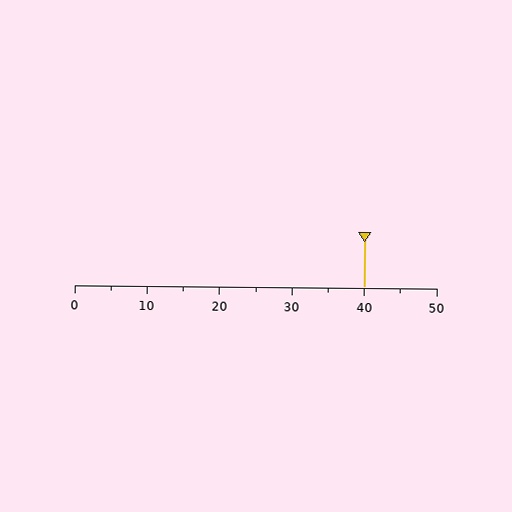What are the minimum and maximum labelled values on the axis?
The axis runs from 0 to 50.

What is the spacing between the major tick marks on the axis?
The major ticks are spaced 10 apart.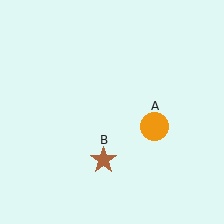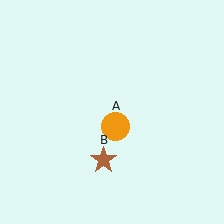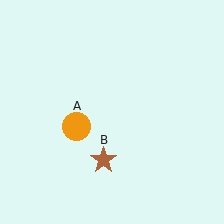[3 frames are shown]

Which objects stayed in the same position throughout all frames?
Brown star (object B) remained stationary.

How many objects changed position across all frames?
1 object changed position: orange circle (object A).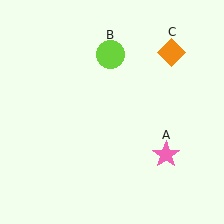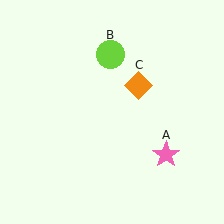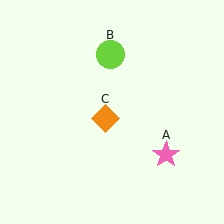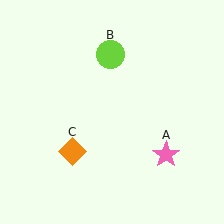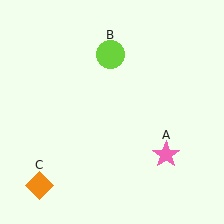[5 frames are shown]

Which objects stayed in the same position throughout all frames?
Pink star (object A) and lime circle (object B) remained stationary.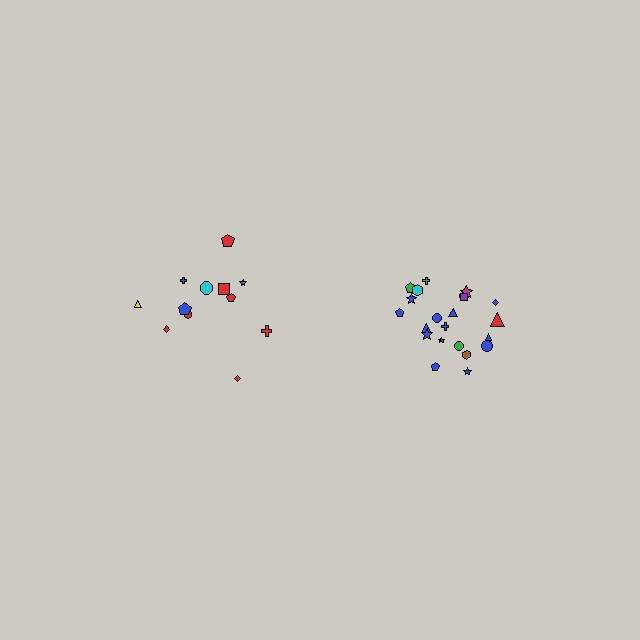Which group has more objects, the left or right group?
The right group.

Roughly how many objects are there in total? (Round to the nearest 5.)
Roughly 35 objects in total.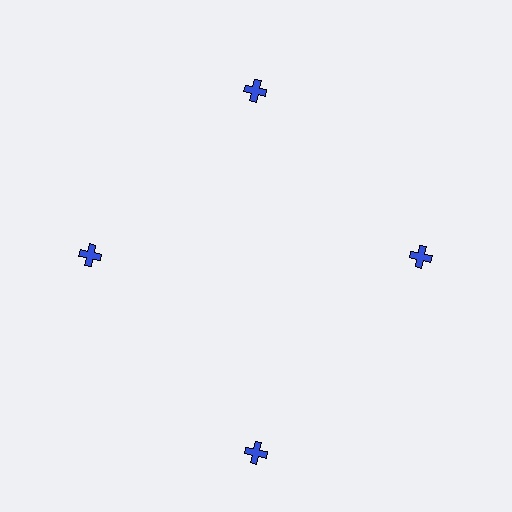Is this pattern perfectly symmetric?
No. The 4 blue crosses are arranged in a ring, but one element near the 6 o'clock position is pushed outward from the center, breaking the 4-fold rotational symmetry.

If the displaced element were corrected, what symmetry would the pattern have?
It would have 4-fold rotational symmetry — the pattern would map onto itself every 90 degrees.